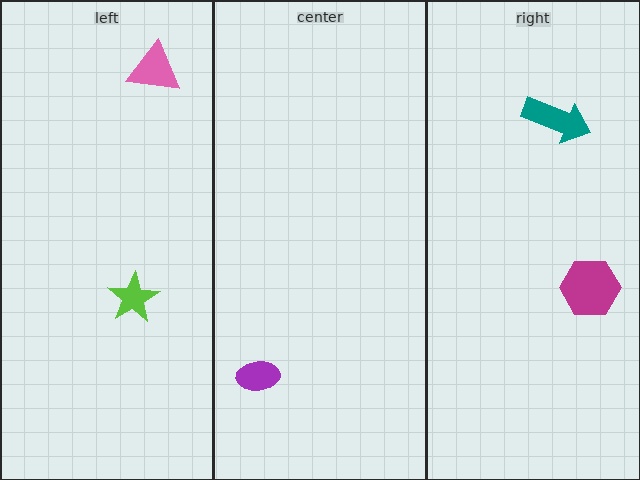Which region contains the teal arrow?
The right region.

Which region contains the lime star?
The left region.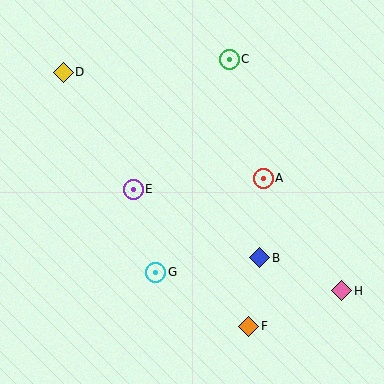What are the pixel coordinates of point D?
Point D is at (63, 72).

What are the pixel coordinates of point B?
Point B is at (260, 258).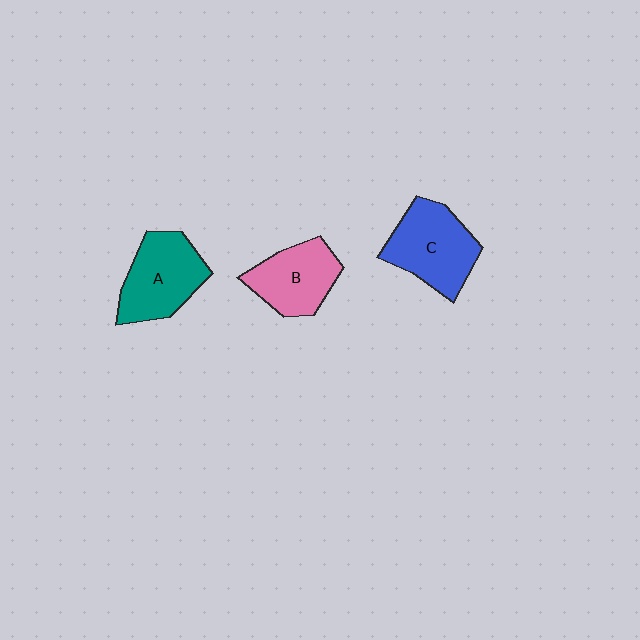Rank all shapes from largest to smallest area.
From largest to smallest: C (blue), A (teal), B (pink).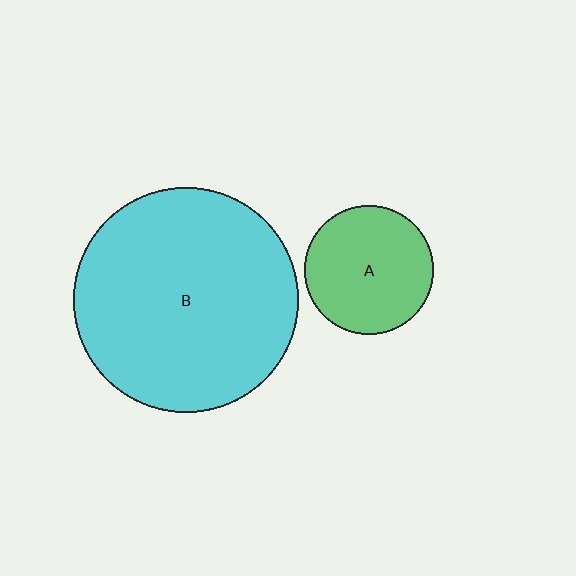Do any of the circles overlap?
No, none of the circles overlap.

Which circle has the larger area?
Circle B (cyan).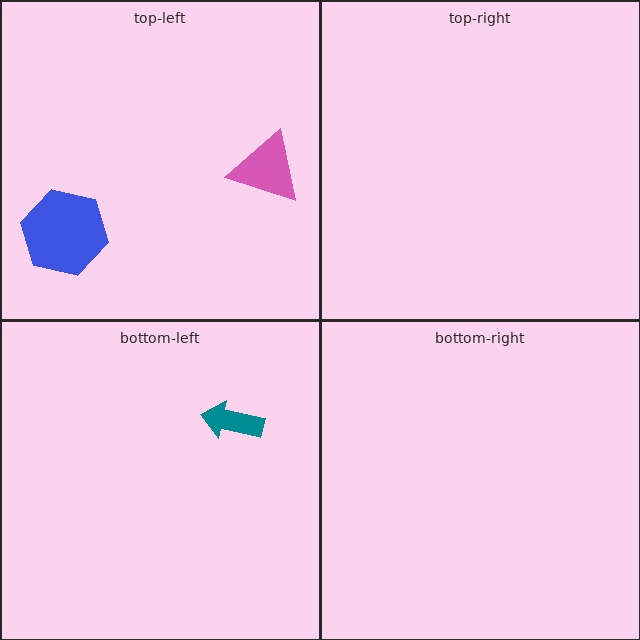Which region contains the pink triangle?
The top-left region.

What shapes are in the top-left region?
The pink triangle, the blue hexagon.